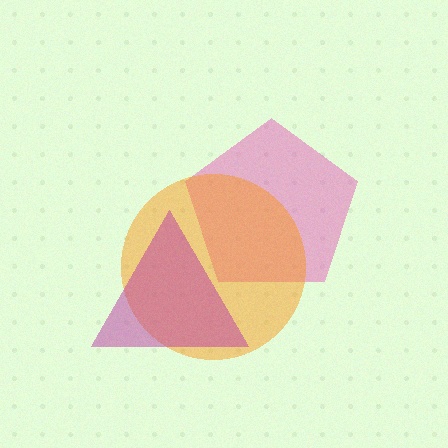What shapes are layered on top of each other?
The layered shapes are: a pink pentagon, an orange circle, a magenta triangle.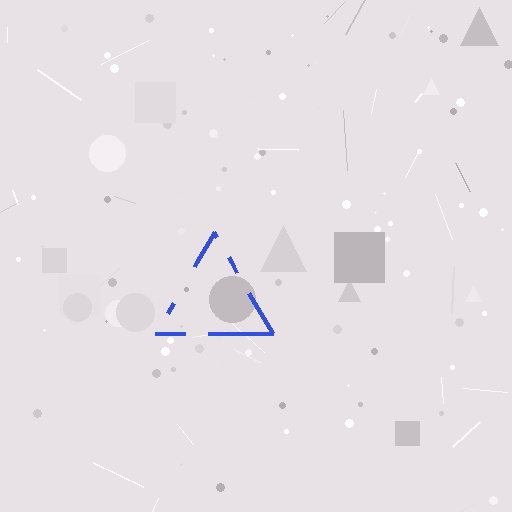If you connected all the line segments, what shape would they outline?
They would outline a triangle.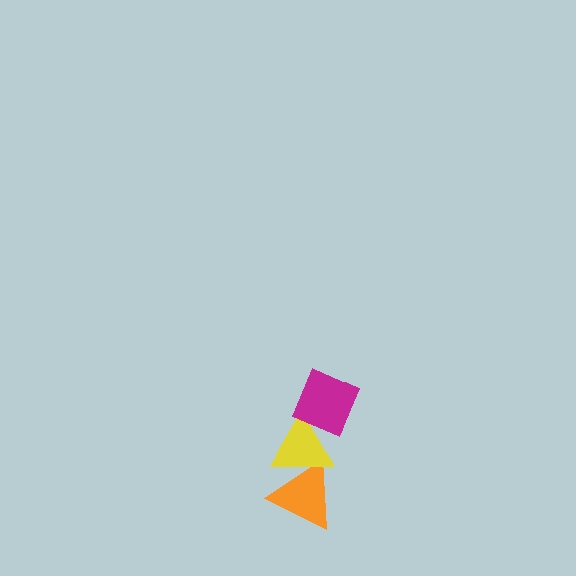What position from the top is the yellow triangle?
The yellow triangle is 2nd from the top.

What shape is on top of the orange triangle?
The yellow triangle is on top of the orange triangle.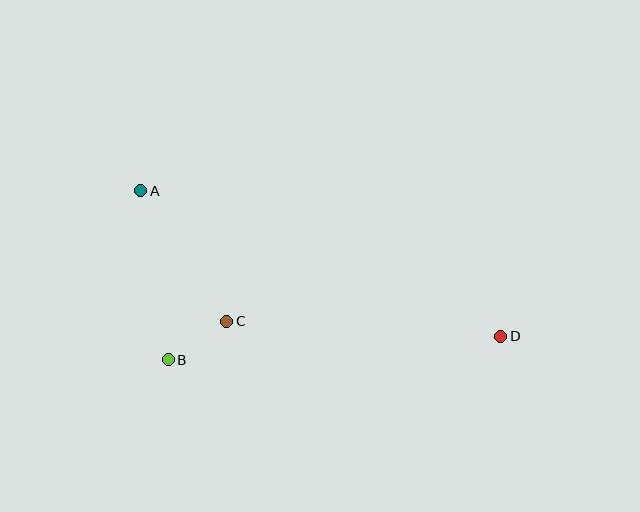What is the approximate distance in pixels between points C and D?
The distance between C and D is approximately 274 pixels.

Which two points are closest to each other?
Points B and C are closest to each other.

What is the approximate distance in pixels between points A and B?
The distance between A and B is approximately 171 pixels.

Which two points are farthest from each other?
Points A and D are farthest from each other.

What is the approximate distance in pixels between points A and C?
The distance between A and C is approximately 156 pixels.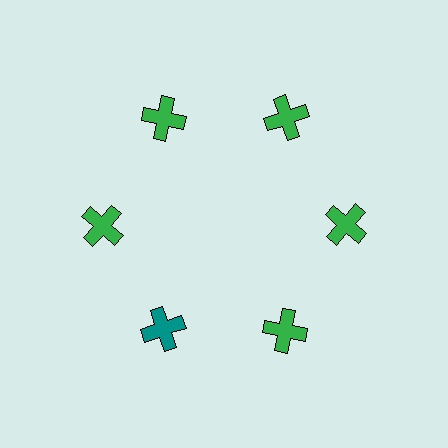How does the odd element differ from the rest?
It has a different color: teal instead of green.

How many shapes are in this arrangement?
There are 6 shapes arranged in a ring pattern.